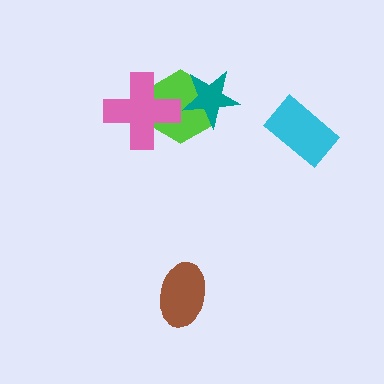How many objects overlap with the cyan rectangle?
0 objects overlap with the cyan rectangle.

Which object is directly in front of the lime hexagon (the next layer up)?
The pink cross is directly in front of the lime hexagon.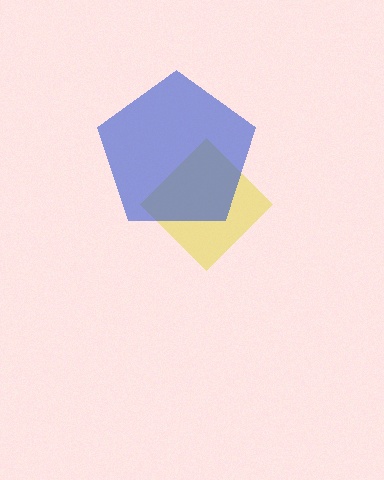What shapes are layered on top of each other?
The layered shapes are: a yellow diamond, a blue pentagon.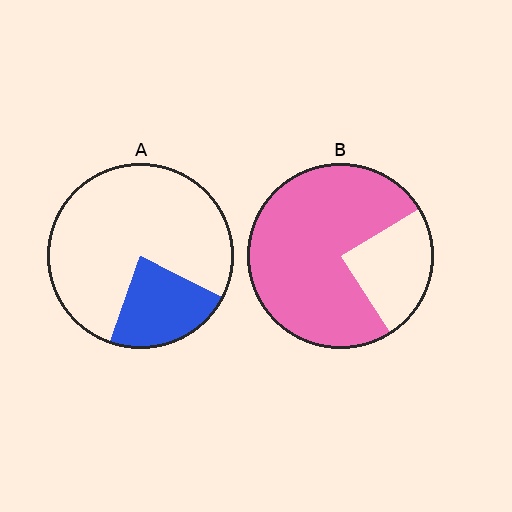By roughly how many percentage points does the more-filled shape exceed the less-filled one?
By roughly 50 percentage points (B over A).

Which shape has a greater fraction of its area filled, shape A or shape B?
Shape B.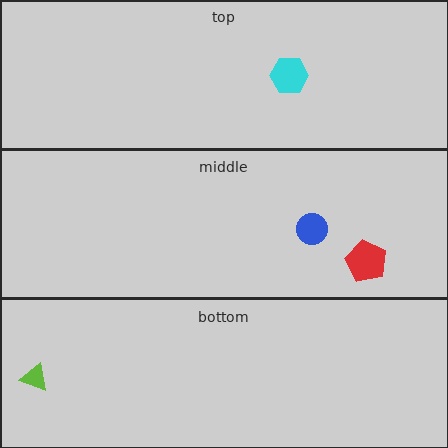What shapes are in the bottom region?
The lime triangle.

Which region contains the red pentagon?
The middle region.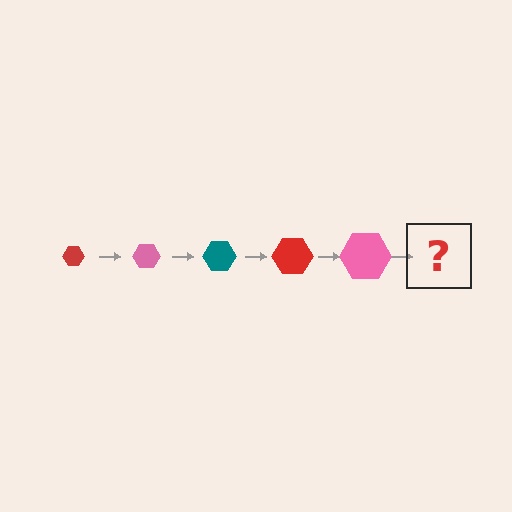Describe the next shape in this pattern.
It should be a teal hexagon, larger than the previous one.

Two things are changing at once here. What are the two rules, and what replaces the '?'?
The two rules are that the hexagon grows larger each step and the color cycles through red, pink, and teal. The '?' should be a teal hexagon, larger than the previous one.